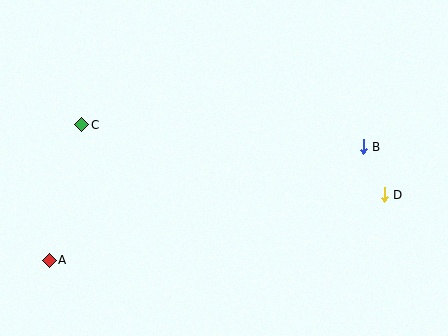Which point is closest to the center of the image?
Point B at (363, 147) is closest to the center.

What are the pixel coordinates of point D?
Point D is at (384, 195).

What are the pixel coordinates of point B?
Point B is at (363, 147).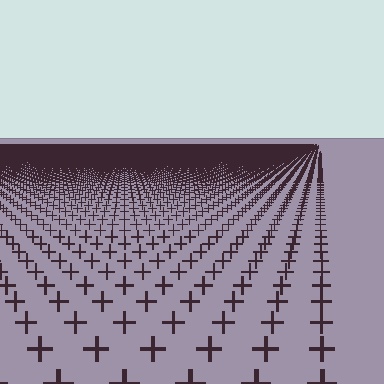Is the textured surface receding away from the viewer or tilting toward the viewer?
The surface is receding away from the viewer. Texture elements get smaller and denser toward the top.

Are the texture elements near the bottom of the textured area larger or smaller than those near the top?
Larger. Near the bottom, elements are closer to the viewer and appear at a bigger on-screen size.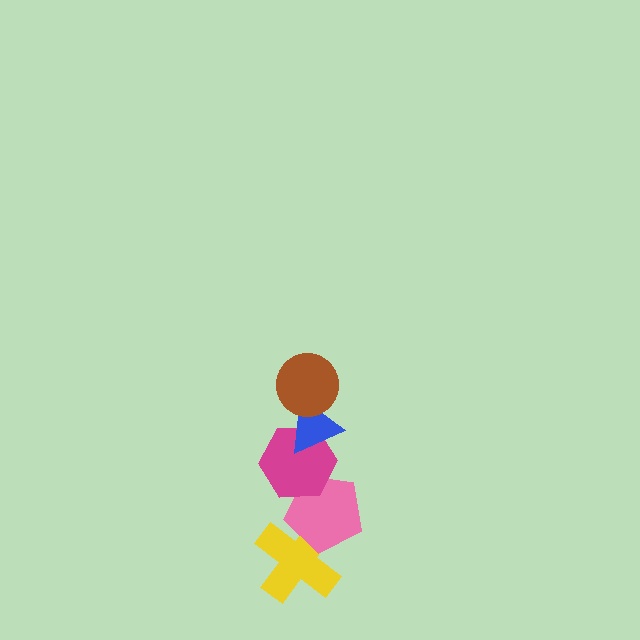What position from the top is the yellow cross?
The yellow cross is 5th from the top.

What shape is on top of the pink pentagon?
The magenta hexagon is on top of the pink pentagon.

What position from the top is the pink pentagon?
The pink pentagon is 4th from the top.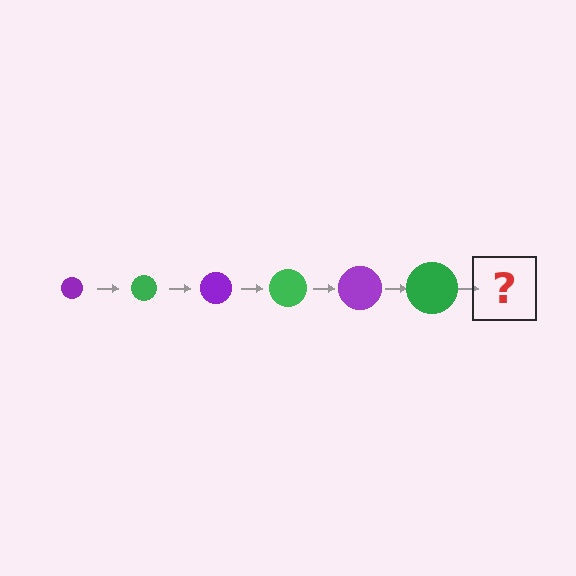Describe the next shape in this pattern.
It should be a purple circle, larger than the previous one.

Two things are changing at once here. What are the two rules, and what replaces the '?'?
The two rules are that the circle grows larger each step and the color cycles through purple and green. The '?' should be a purple circle, larger than the previous one.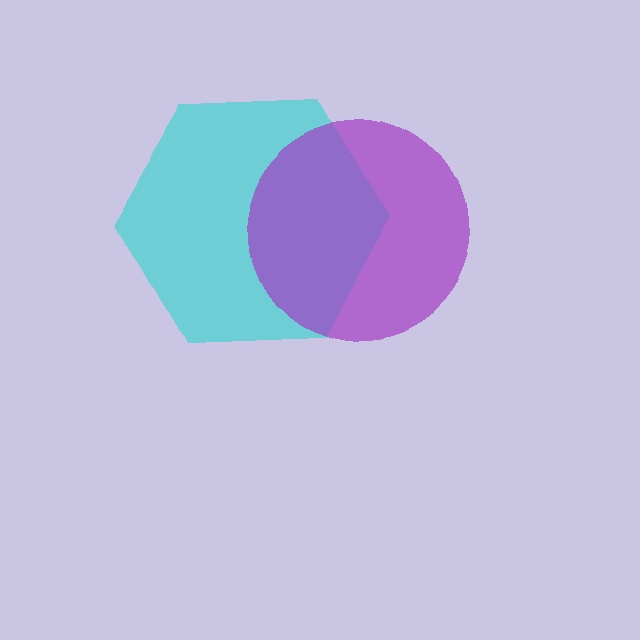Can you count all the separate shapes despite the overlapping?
Yes, there are 2 separate shapes.